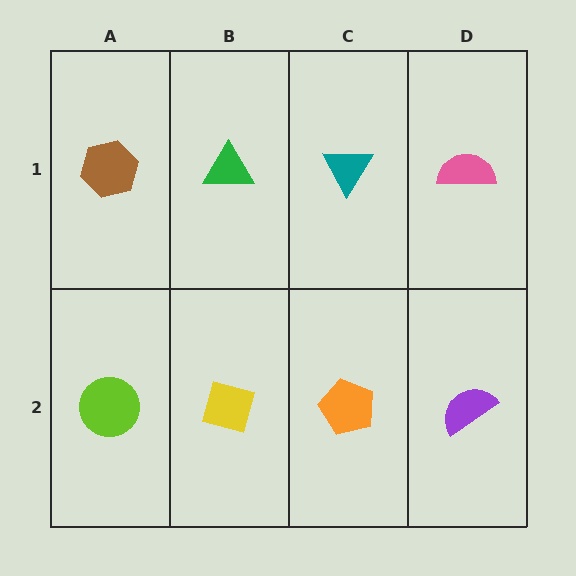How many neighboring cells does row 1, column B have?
3.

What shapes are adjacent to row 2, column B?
A green triangle (row 1, column B), a lime circle (row 2, column A), an orange pentagon (row 2, column C).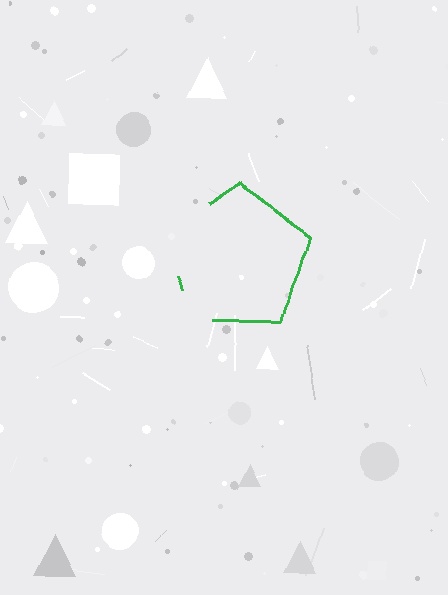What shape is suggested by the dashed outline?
The dashed outline suggests a pentagon.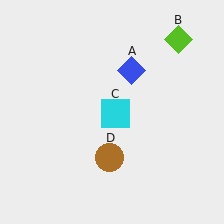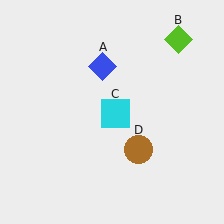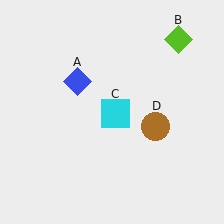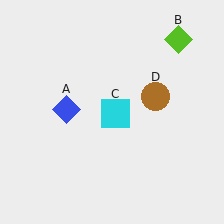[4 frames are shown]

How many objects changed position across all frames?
2 objects changed position: blue diamond (object A), brown circle (object D).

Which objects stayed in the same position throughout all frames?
Lime diamond (object B) and cyan square (object C) remained stationary.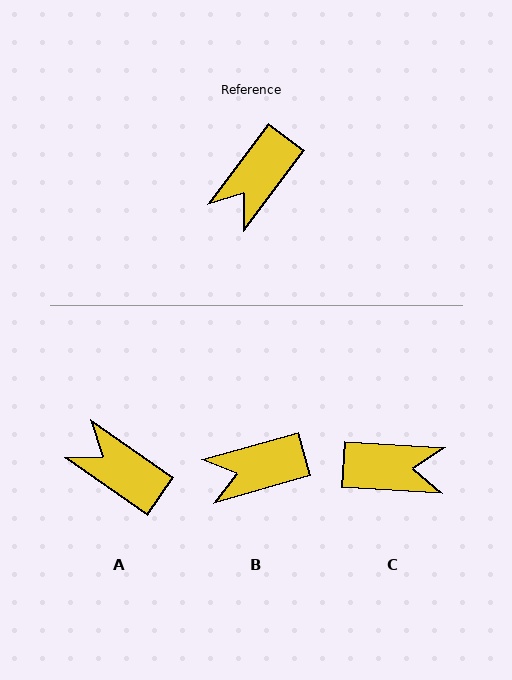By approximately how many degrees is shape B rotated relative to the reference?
Approximately 37 degrees clockwise.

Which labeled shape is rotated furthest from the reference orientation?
C, about 124 degrees away.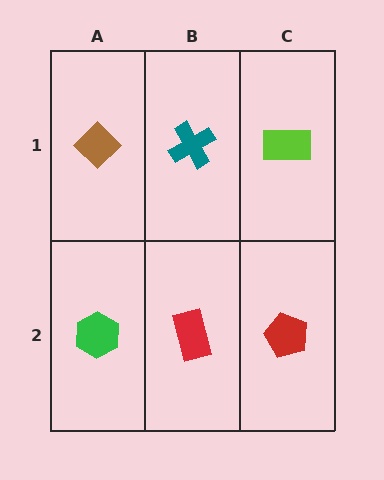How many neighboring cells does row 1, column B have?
3.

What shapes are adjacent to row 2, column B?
A teal cross (row 1, column B), a green hexagon (row 2, column A), a red pentagon (row 2, column C).